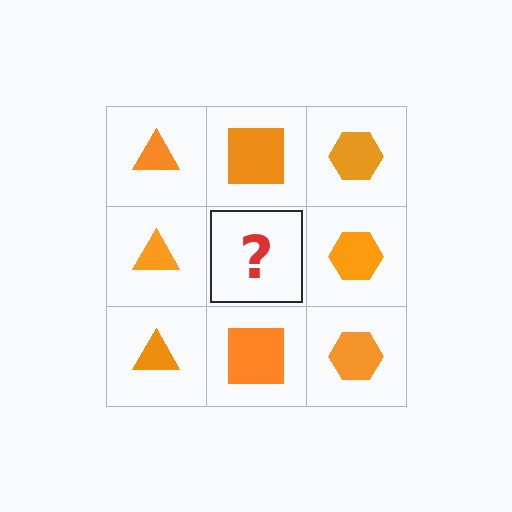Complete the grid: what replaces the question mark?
The question mark should be replaced with an orange square.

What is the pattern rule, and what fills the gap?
The rule is that each column has a consistent shape. The gap should be filled with an orange square.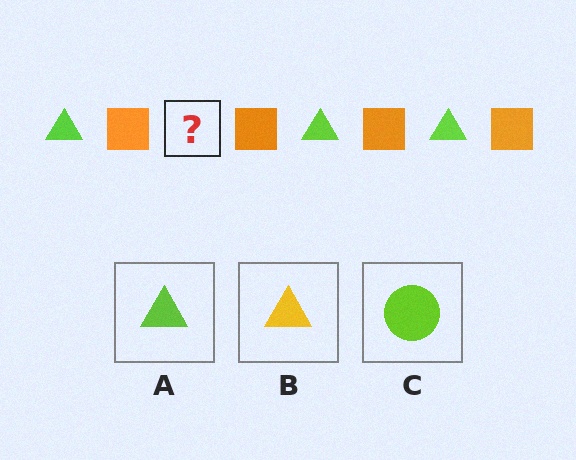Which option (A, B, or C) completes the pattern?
A.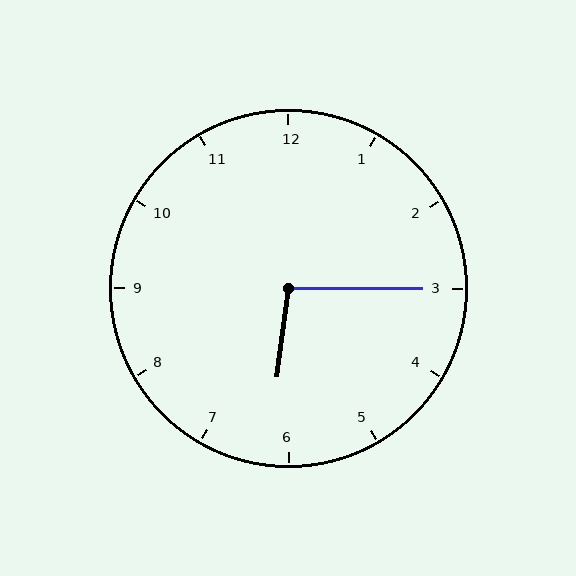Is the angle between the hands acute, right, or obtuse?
It is obtuse.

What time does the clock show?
6:15.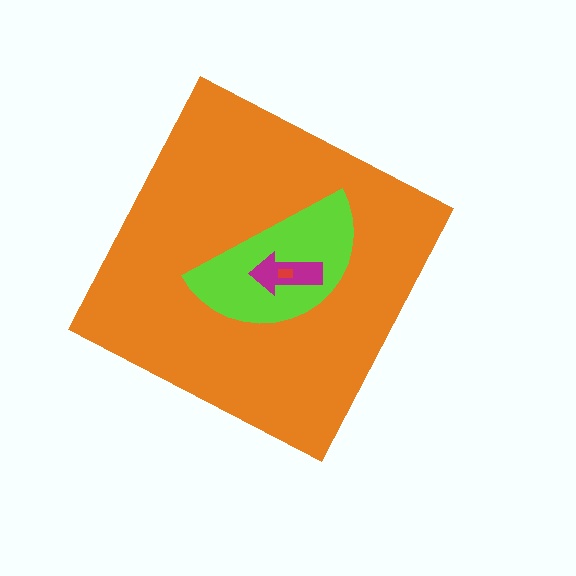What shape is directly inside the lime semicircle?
The magenta arrow.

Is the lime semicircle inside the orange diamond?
Yes.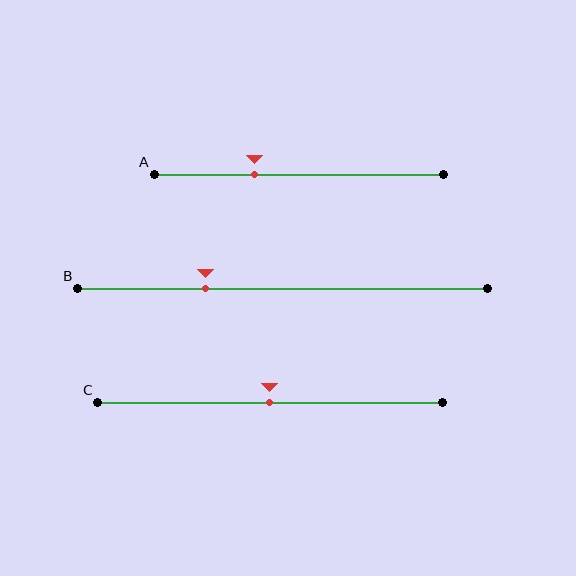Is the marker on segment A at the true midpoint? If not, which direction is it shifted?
No, the marker on segment A is shifted to the left by about 15% of the segment length.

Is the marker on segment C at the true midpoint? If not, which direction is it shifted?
Yes, the marker on segment C is at the true midpoint.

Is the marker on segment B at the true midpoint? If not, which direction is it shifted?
No, the marker on segment B is shifted to the left by about 19% of the segment length.